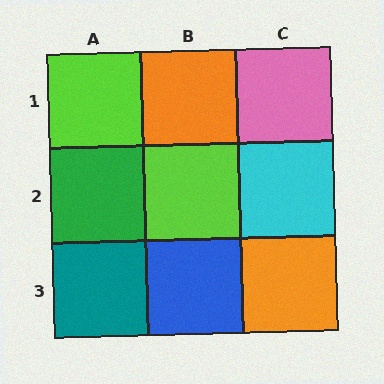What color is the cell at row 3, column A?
Teal.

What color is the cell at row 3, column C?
Orange.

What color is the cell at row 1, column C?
Pink.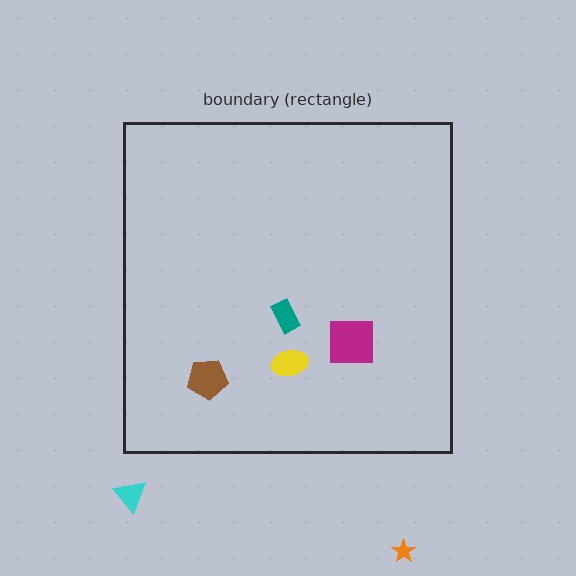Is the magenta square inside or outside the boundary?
Inside.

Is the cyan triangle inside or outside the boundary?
Outside.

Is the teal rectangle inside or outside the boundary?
Inside.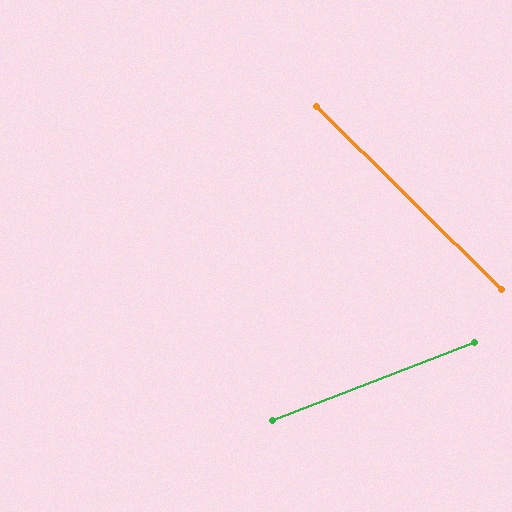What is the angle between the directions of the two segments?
Approximately 66 degrees.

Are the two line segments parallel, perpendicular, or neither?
Neither parallel nor perpendicular — they differ by about 66°.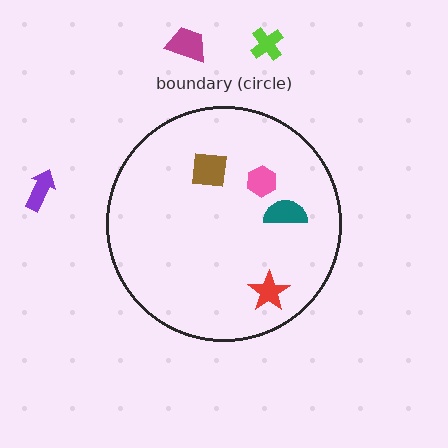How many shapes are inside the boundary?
4 inside, 3 outside.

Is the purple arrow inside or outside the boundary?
Outside.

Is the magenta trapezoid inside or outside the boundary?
Outside.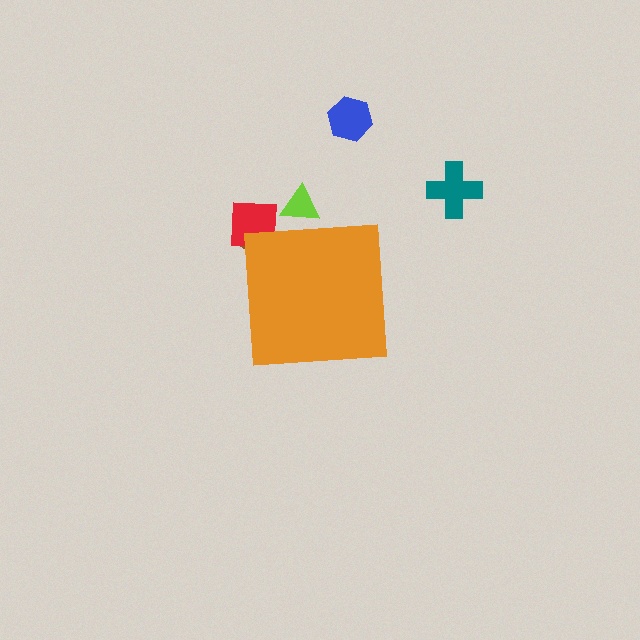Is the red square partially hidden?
Yes, the red square is partially hidden behind the orange square.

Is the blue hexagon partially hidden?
No, the blue hexagon is fully visible.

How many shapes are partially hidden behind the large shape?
3 shapes are partially hidden.